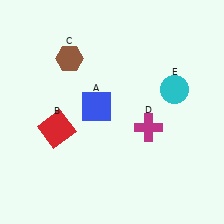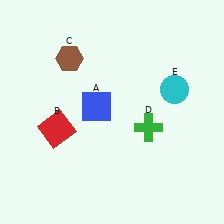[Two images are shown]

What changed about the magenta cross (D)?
In Image 1, D is magenta. In Image 2, it changed to green.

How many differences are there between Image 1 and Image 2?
There is 1 difference between the two images.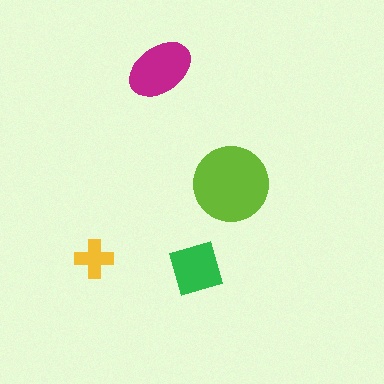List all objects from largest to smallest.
The lime circle, the magenta ellipse, the green diamond, the yellow cross.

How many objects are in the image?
There are 4 objects in the image.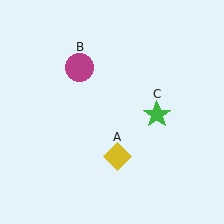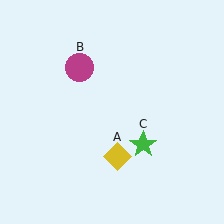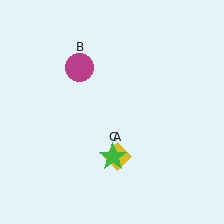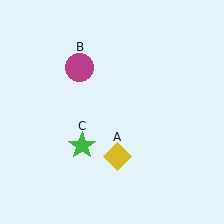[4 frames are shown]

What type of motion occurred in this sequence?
The green star (object C) rotated clockwise around the center of the scene.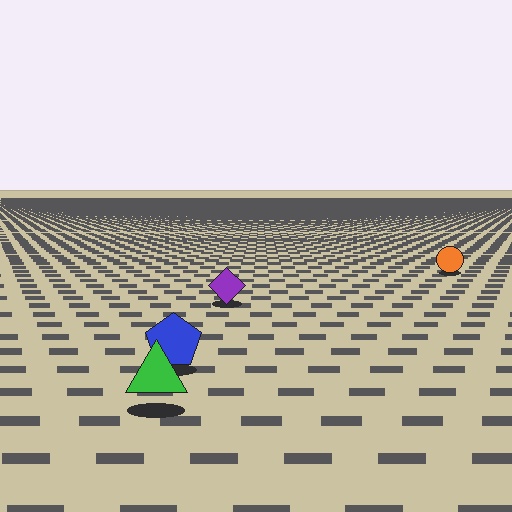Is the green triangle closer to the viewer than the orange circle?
Yes. The green triangle is closer — you can tell from the texture gradient: the ground texture is coarser near it.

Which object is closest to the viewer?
The green triangle is closest. The texture marks near it are larger and more spread out.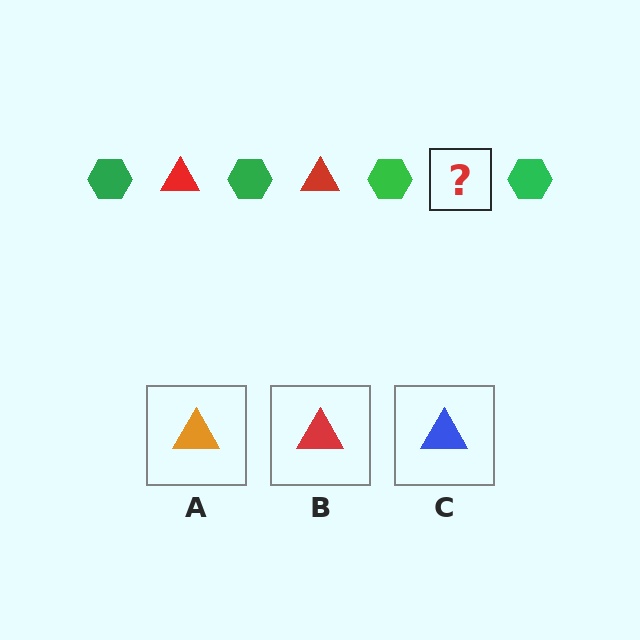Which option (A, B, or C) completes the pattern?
B.